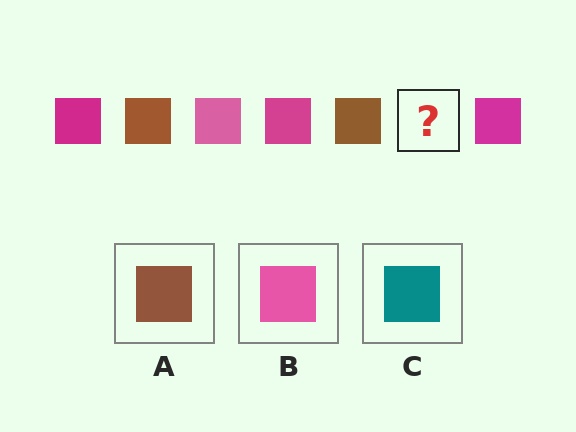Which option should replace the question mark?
Option B.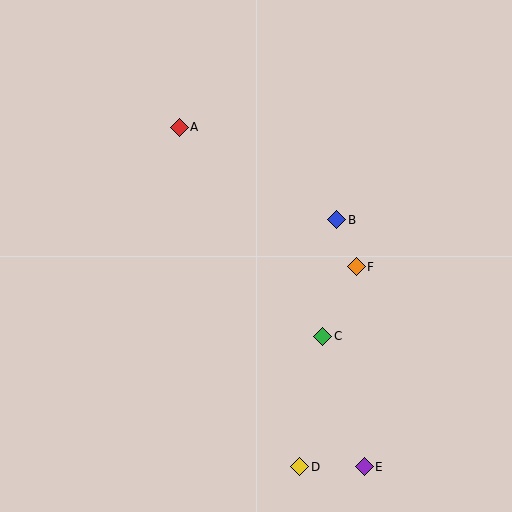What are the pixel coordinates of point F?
Point F is at (356, 267).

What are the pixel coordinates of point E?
Point E is at (364, 467).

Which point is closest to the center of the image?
Point B at (337, 220) is closest to the center.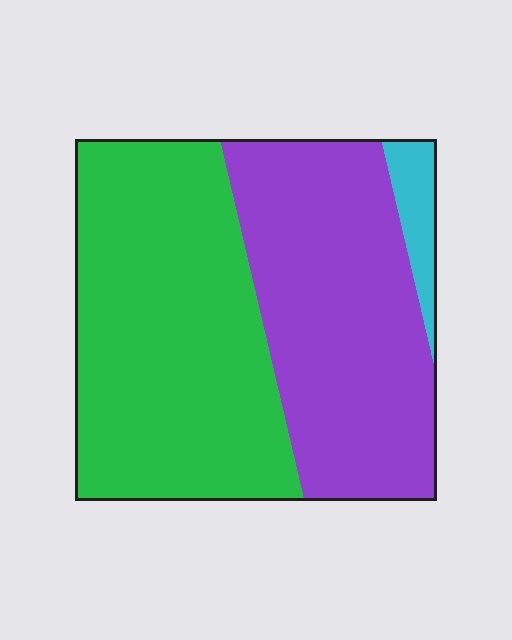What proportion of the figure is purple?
Purple takes up between a third and a half of the figure.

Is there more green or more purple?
Green.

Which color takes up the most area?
Green, at roughly 50%.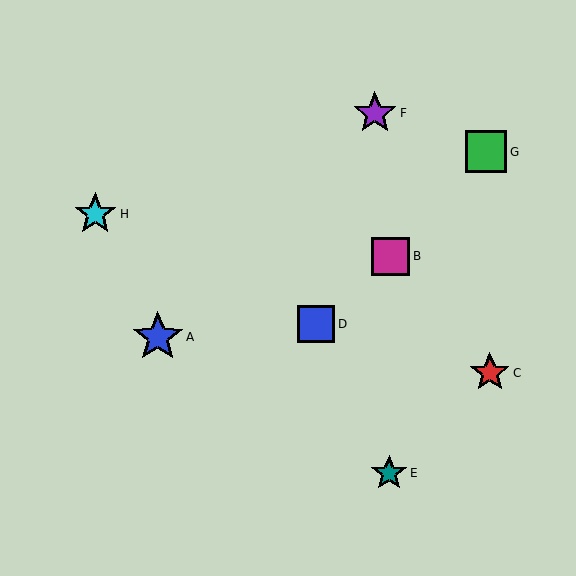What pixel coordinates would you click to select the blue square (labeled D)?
Click at (316, 324) to select the blue square D.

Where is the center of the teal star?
The center of the teal star is at (389, 473).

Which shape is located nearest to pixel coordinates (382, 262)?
The magenta square (labeled B) at (391, 256) is nearest to that location.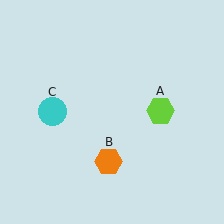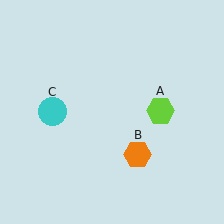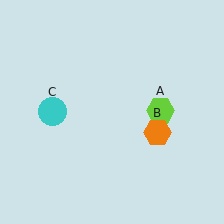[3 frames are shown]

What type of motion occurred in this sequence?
The orange hexagon (object B) rotated counterclockwise around the center of the scene.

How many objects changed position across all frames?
1 object changed position: orange hexagon (object B).